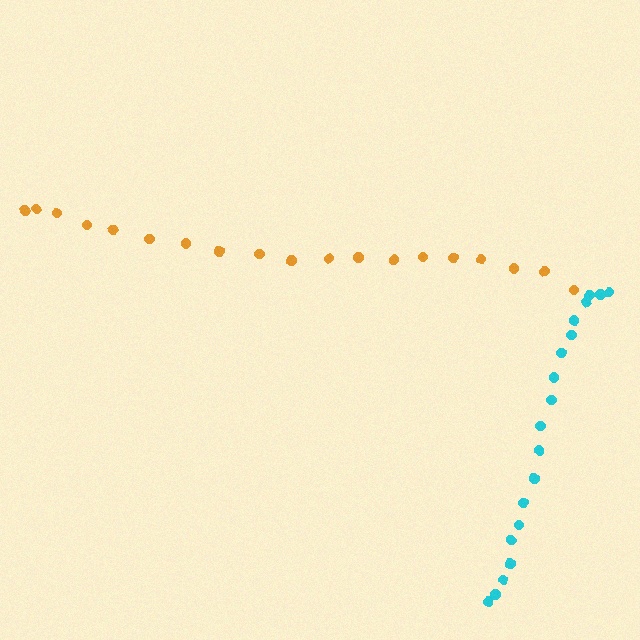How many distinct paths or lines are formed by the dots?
There are 2 distinct paths.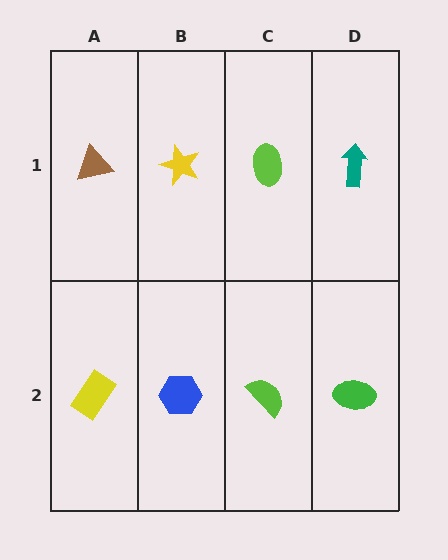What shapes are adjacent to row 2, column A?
A brown triangle (row 1, column A), a blue hexagon (row 2, column B).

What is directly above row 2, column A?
A brown triangle.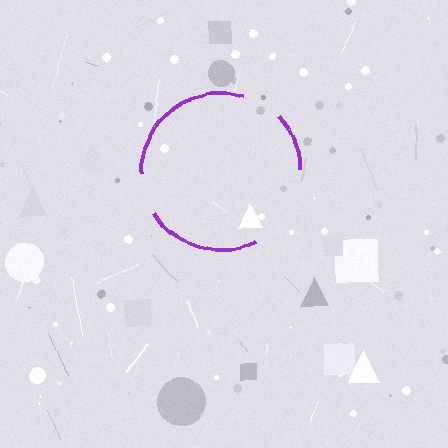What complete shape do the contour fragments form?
The contour fragments form a circle.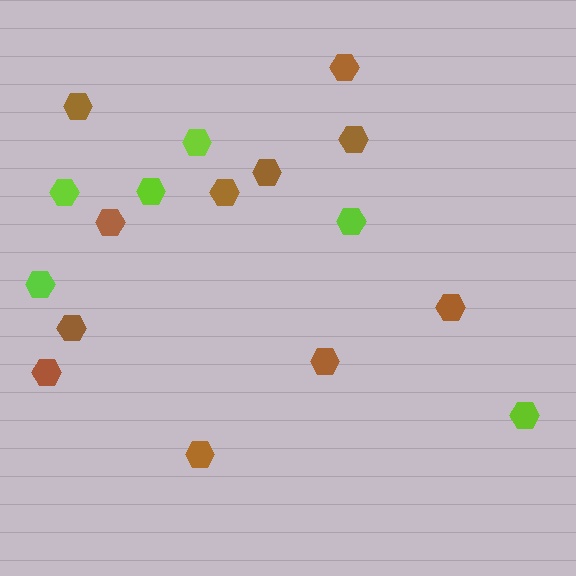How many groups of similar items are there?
There are 2 groups: one group of brown hexagons (11) and one group of lime hexagons (6).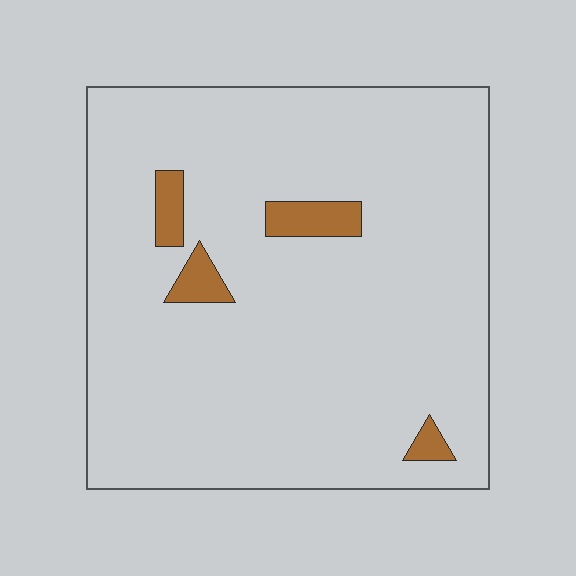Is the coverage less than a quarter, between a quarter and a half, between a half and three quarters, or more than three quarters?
Less than a quarter.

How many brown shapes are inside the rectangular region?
4.